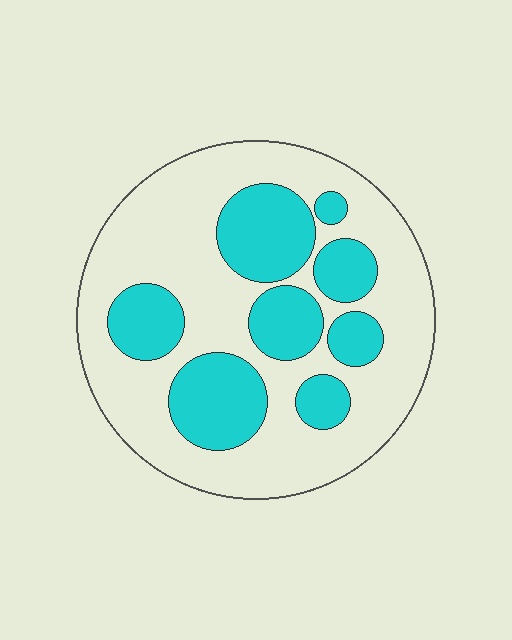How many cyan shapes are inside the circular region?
8.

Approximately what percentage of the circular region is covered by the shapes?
Approximately 35%.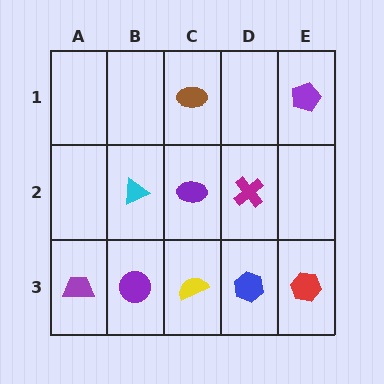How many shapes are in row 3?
5 shapes.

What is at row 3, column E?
A red hexagon.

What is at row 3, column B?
A purple circle.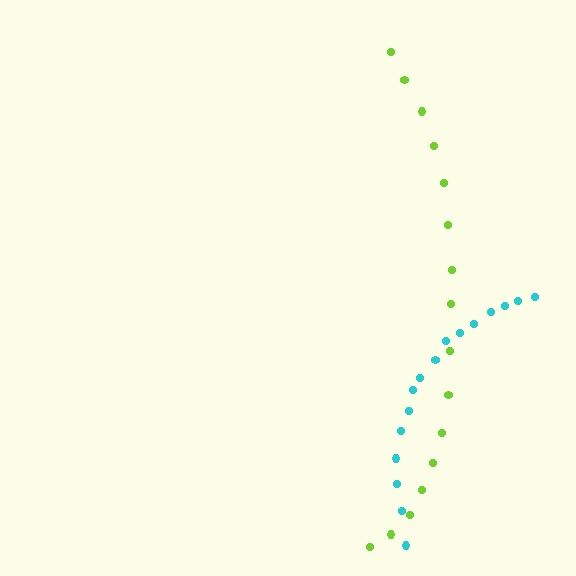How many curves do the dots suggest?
There are 2 distinct paths.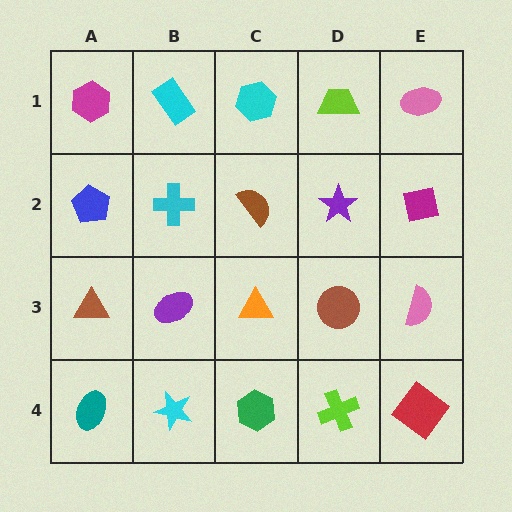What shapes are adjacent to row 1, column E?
A magenta square (row 2, column E), a lime trapezoid (row 1, column D).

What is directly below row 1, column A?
A blue pentagon.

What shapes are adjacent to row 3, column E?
A magenta square (row 2, column E), a red diamond (row 4, column E), a brown circle (row 3, column D).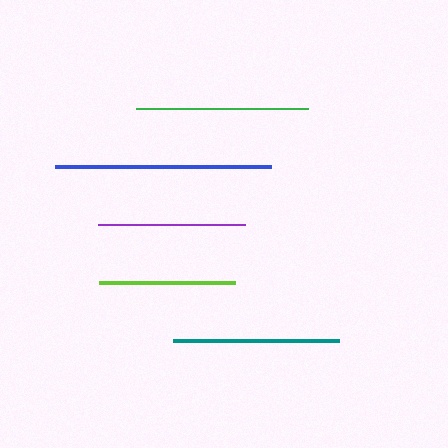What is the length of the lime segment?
The lime segment is approximately 136 pixels long.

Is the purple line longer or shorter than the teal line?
The teal line is longer than the purple line.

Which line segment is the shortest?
The lime line is the shortest at approximately 136 pixels.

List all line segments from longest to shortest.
From longest to shortest: blue, green, teal, purple, lime.